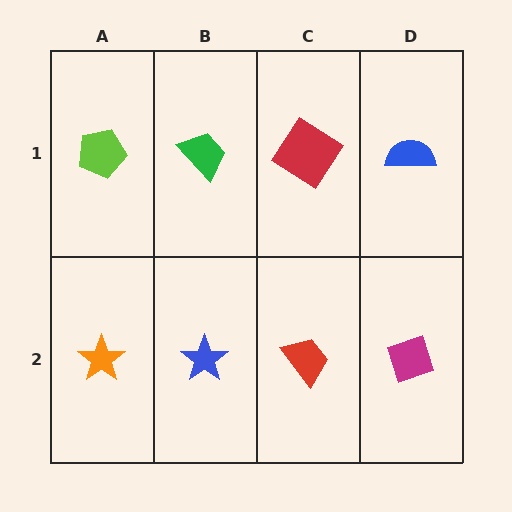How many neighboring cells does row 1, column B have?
3.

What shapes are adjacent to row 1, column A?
An orange star (row 2, column A), a green trapezoid (row 1, column B).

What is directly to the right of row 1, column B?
A red diamond.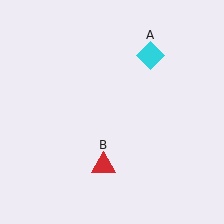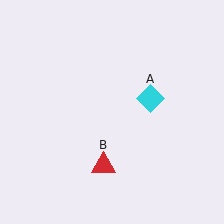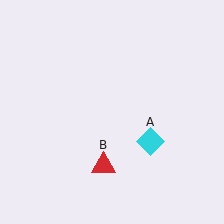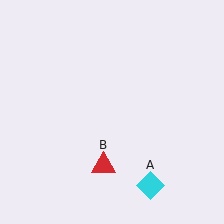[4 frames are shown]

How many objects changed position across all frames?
1 object changed position: cyan diamond (object A).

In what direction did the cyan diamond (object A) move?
The cyan diamond (object A) moved down.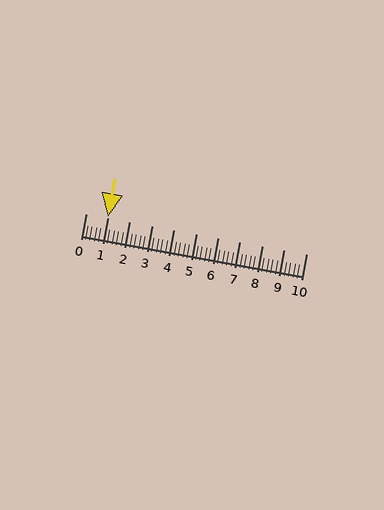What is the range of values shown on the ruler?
The ruler shows values from 0 to 10.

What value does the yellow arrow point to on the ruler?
The yellow arrow points to approximately 1.0.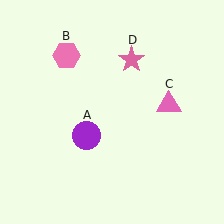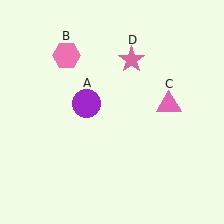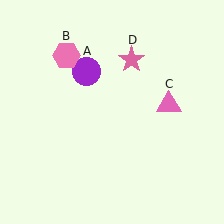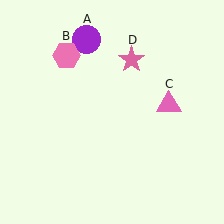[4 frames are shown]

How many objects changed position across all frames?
1 object changed position: purple circle (object A).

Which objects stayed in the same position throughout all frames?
Pink hexagon (object B) and pink triangle (object C) and pink star (object D) remained stationary.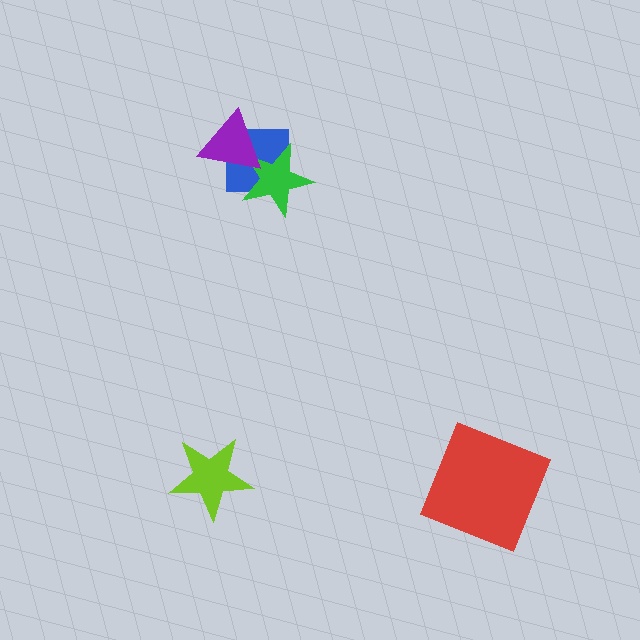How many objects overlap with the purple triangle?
2 objects overlap with the purple triangle.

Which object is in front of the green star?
The purple triangle is in front of the green star.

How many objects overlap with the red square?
0 objects overlap with the red square.